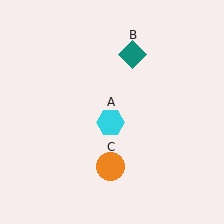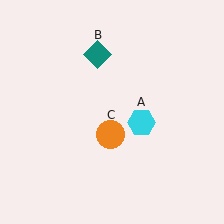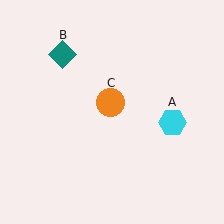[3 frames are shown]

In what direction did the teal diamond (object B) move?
The teal diamond (object B) moved left.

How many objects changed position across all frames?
3 objects changed position: cyan hexagon (object A), teal diamond (object B), orange circle (object C).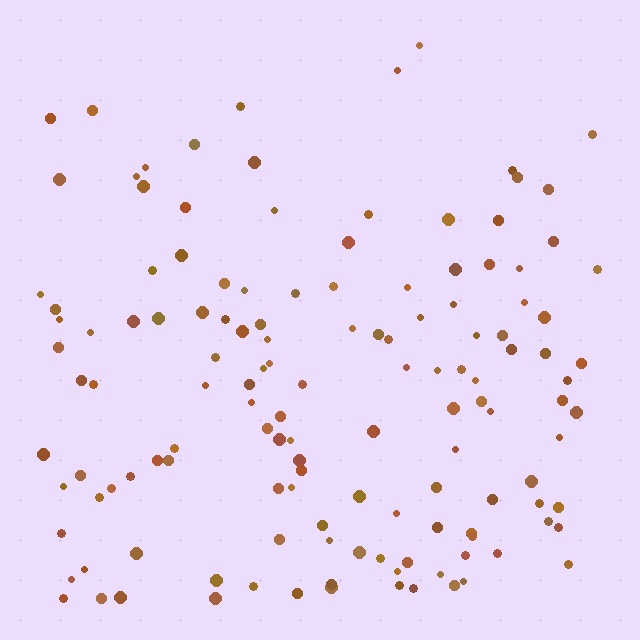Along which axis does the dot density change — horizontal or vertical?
Vertical.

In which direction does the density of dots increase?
From top to bottom, with the bottom side densest.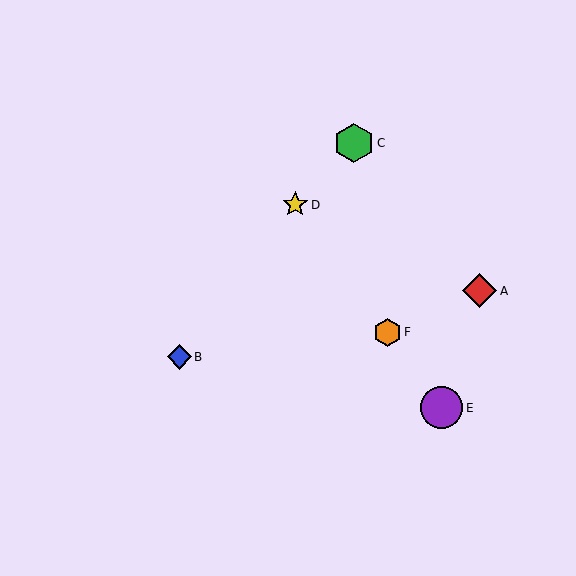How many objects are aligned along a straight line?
3 objects (D, E, F) are aligned along a straight line.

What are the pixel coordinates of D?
Object D is at (295, 205).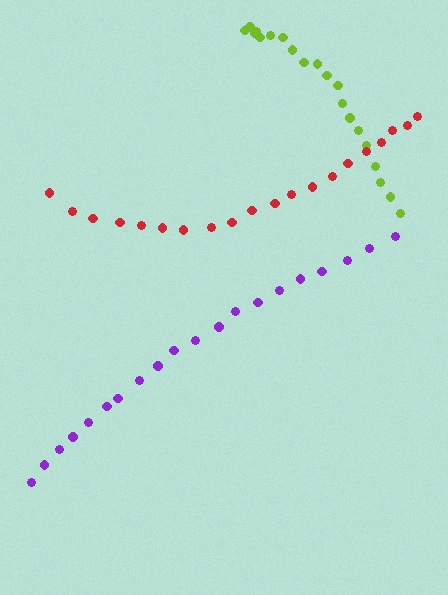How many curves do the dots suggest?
There are 3 distinct paths.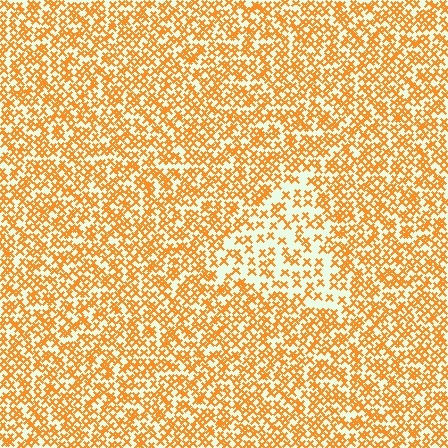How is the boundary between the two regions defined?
The boundary is defined by a change in element density (approximately 2.0x ratio). All elements are the same color, size, and shape.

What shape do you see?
I see a triangle.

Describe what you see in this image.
The image contains small orange elements arranged at two different densities. A triangle-shaped region is visible where the elements are less densely packed than the surrounding area.